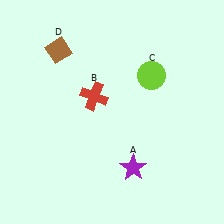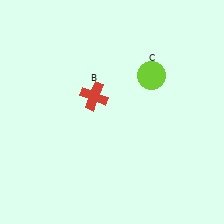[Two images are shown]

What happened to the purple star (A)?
The purple star (A) was removed in Image 2. It was in the bottom-right area of Image 1.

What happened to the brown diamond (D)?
The brown diamond (D) was removed in Image 2. It was in the top-left area of Image 1.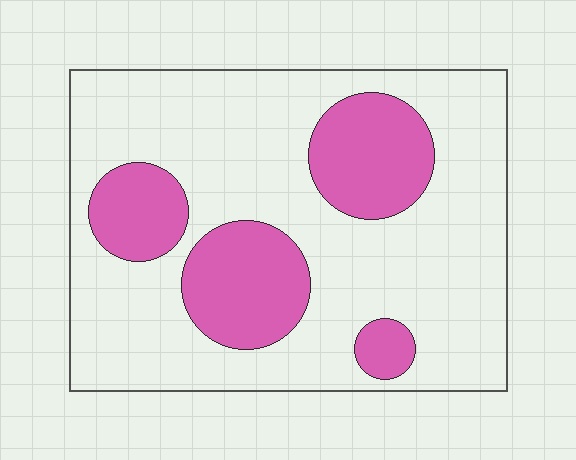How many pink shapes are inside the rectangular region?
4.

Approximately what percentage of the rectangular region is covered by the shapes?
Approximately 25%.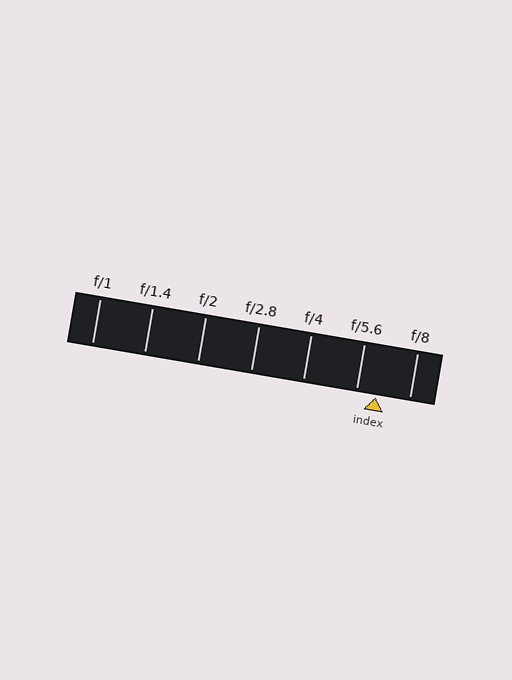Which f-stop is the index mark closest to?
The index mark is closest to f/5.6.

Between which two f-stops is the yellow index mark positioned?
The index mark is between f/5.6 and f/8.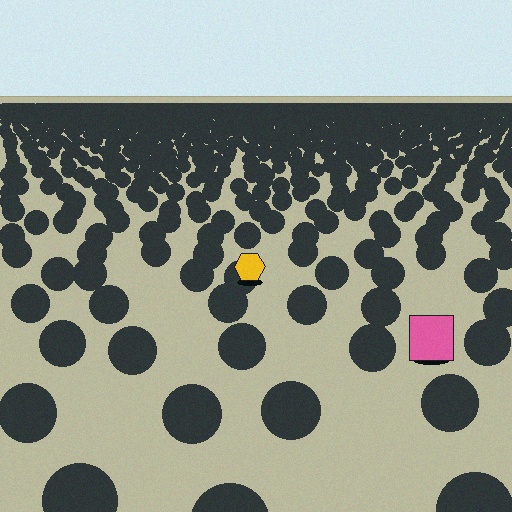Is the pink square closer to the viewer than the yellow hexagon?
Yes. The pink square is closer — you can tell from the texture gradient: the ground texture is coarser near it.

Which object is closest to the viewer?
The pink square is closest. The texture marks near it are larger and more spread out.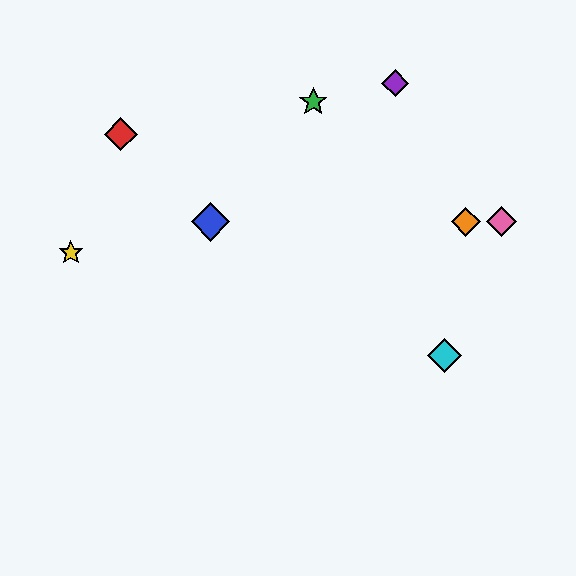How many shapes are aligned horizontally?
3 shapes (the blue diamond, the orange diamond, the pink diamond) are aligned horizontally.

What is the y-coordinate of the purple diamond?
The purple diamond is at y≈83.